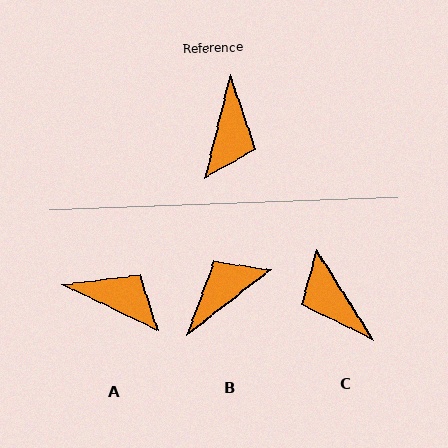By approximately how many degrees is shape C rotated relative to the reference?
Approximately 134 degrees clockwise.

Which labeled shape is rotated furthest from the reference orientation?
B, about 141 degrees away.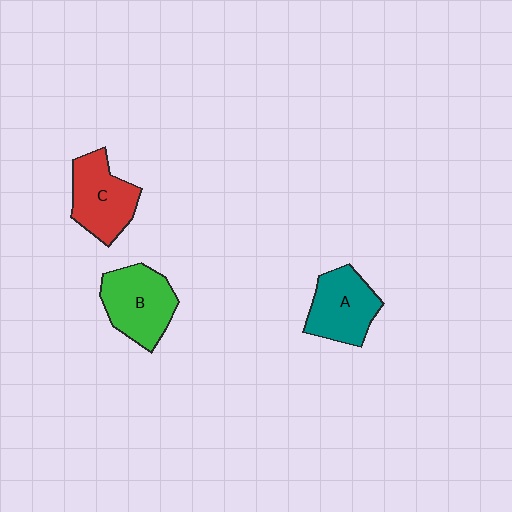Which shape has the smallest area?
Shape A (teal).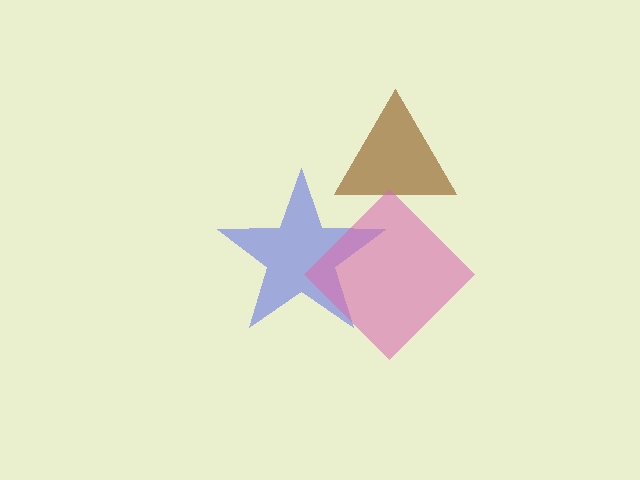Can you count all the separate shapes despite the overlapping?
Yes, there are 3 separate shapes.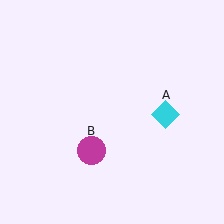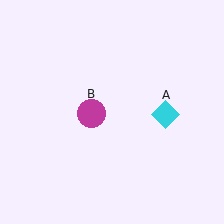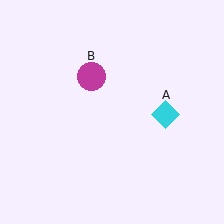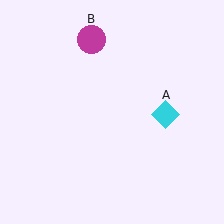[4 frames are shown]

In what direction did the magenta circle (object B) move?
The magenta circle (object B) moved up.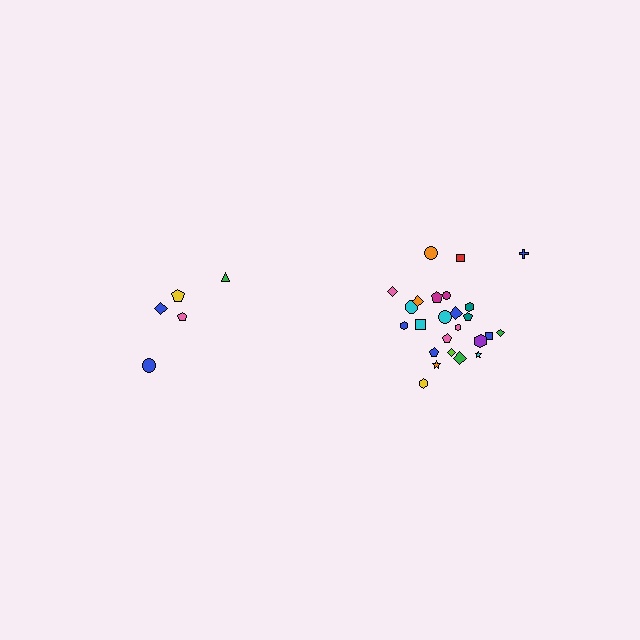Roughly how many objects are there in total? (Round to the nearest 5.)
Roughly 30 objects in total.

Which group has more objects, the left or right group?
The right group.